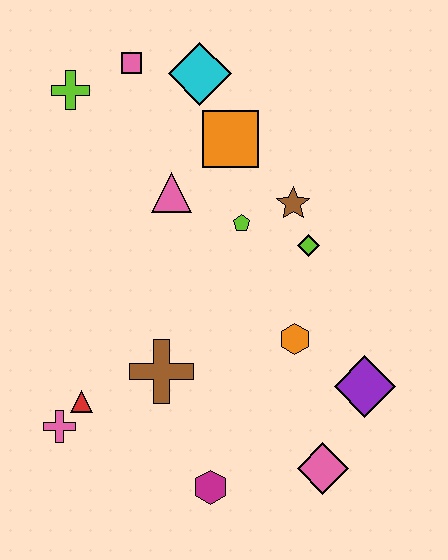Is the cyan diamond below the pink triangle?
No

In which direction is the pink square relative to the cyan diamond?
The pink square is to the left of the cyan diamond.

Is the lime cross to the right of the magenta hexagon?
No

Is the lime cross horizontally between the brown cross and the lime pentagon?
No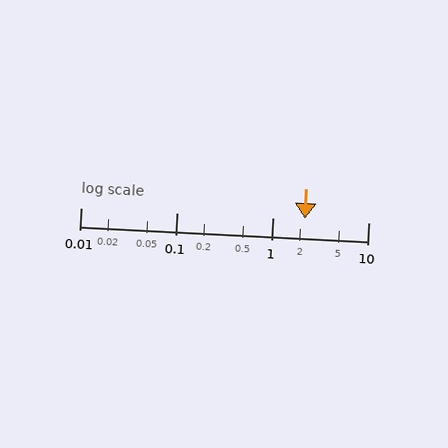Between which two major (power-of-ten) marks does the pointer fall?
The pointer is between 1 and 10.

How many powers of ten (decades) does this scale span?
The scale spans 3 decades, from 0.01 to 10.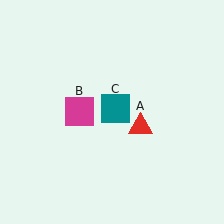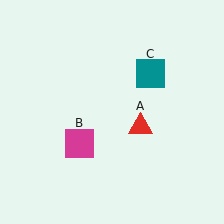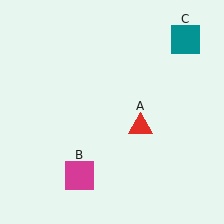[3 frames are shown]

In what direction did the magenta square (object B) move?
The magenta square (object B) moved down.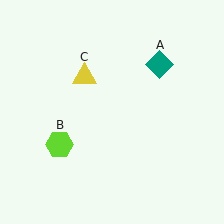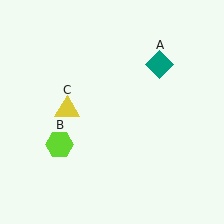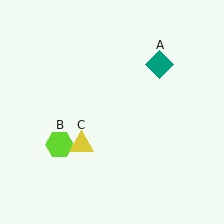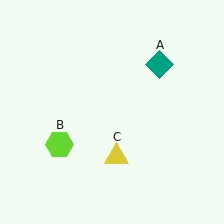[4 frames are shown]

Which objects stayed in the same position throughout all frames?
Teal diamond (object A) and lime hexagon (object B) remained stationary.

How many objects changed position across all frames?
1 object changed position: yellow triangle (object C).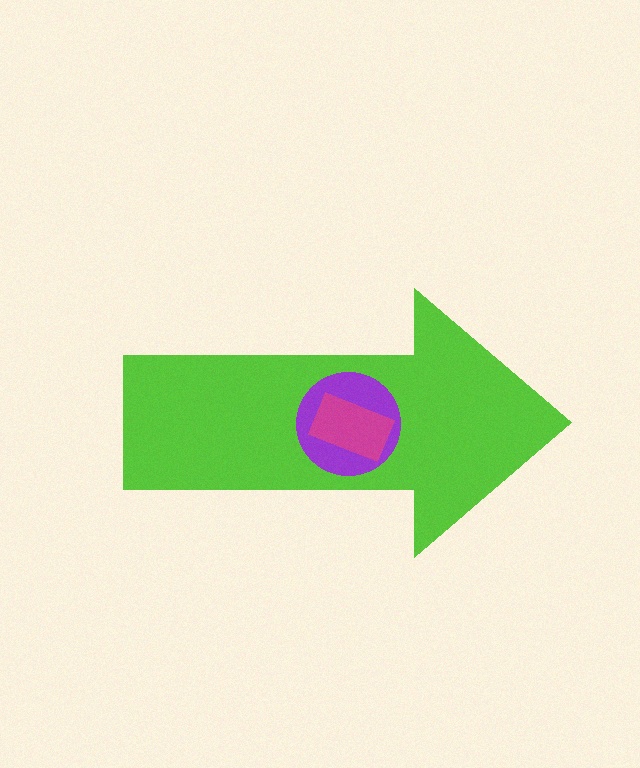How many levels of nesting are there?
3.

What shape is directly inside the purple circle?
The magenta rectangle.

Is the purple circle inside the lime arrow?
Yes.